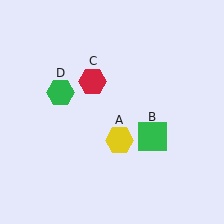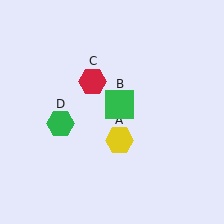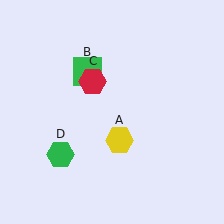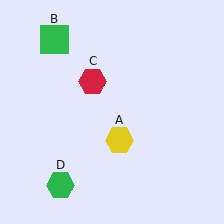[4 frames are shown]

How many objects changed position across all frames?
2 objects changed position: green square (object B), green hexagon (object D).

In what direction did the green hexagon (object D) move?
The green hexagon (object D) moved down.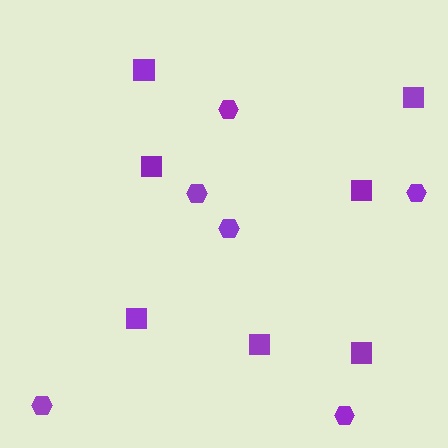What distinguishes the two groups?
There are 2 groups: one group of hexagons (6) and one group of squares (7).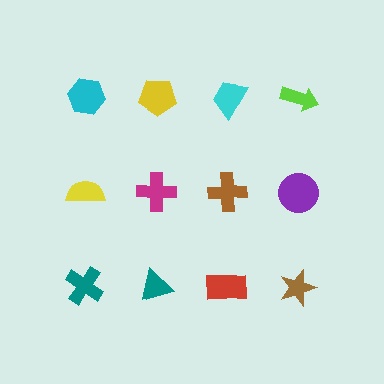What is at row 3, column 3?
A red rectangle.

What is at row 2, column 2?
A magenta cross.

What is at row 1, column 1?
A cyan hexagon.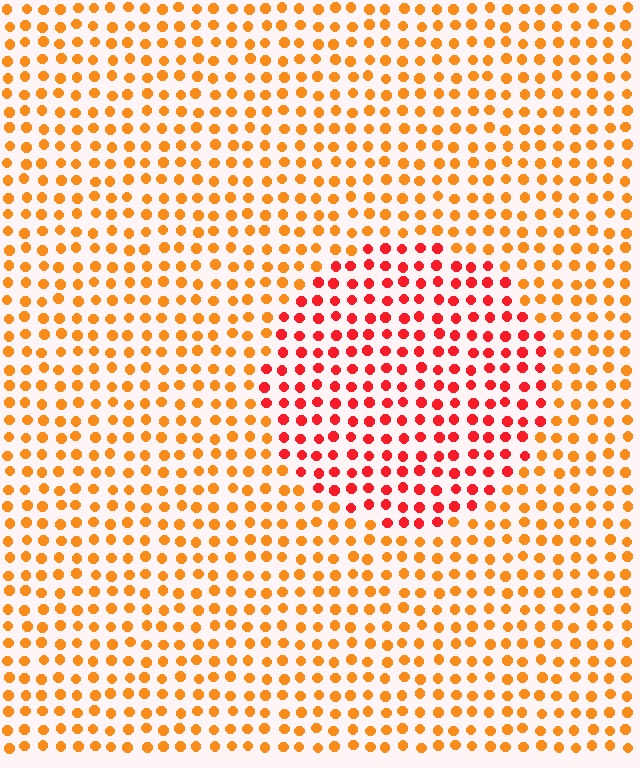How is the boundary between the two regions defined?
The boundary is defined purely by a slight shift in hue (about 35 degrees). Spacing, size, and orientation are identical on both sides.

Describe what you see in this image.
The image is filled with small orange elements in a uniform arrangement. A circle-shaped region is visible where the elements are tinted to a slightly different hue, forming a subtle color boundary.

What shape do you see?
I see a circle.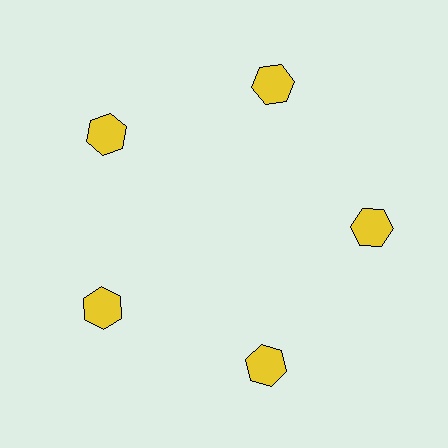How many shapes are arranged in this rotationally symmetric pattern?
There are 5 shapes, arranged in 5 groups of 1.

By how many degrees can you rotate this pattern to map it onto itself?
The pattern maps onto itself every 72 degrees of rotation.